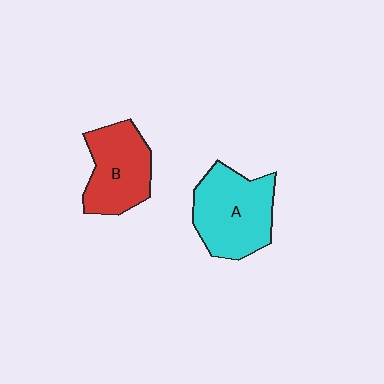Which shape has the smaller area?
Shape B (red).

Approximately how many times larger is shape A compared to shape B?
Approximately 1.2 times.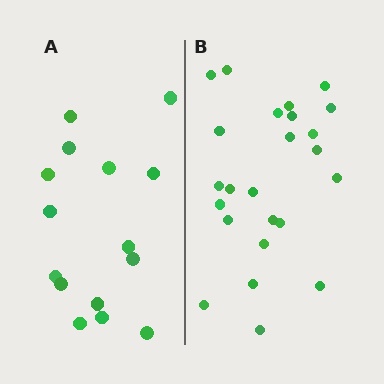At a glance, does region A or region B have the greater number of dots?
Region B (the right region) has more dots.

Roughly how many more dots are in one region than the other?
Region B has roughly 8 or so more dots than region A.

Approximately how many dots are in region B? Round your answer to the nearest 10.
About 20 dots. (The exact count is 24, which rounds to 20.)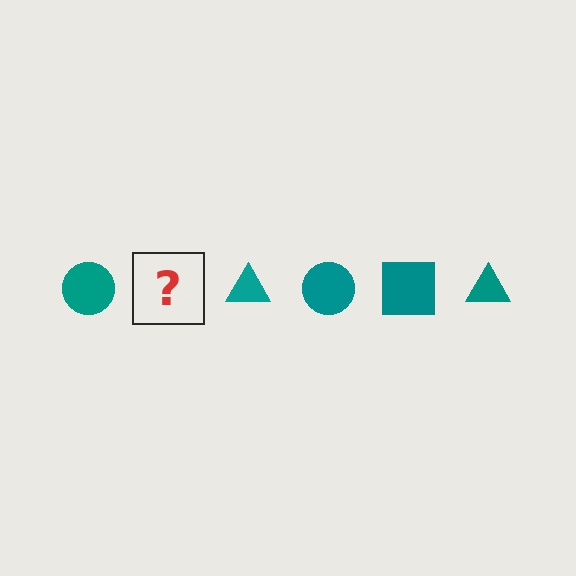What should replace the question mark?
The question mark should be replaced with a teal square.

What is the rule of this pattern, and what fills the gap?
The rule is that the pattern cycles through circle, square, triangle shapes in teal. The gap should be filled with a teal square.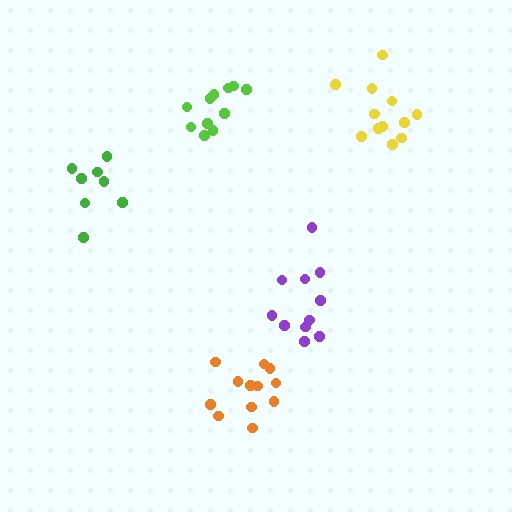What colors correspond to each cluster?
The clusters are colored: yellow, lime, purple, orange, green.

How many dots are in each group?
Group 1: 12 dots, Group 2: 11 dots, Group 3: 11 dots, Group 4: 12 dots, Group 5: 8 dots (54 total).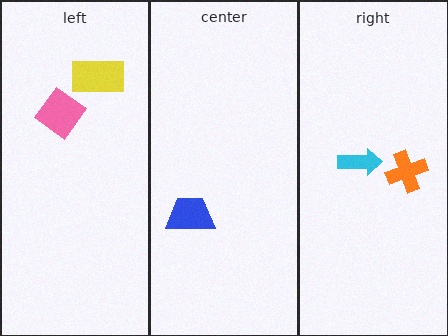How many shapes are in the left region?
2.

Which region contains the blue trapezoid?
The center region.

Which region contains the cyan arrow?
The right region.